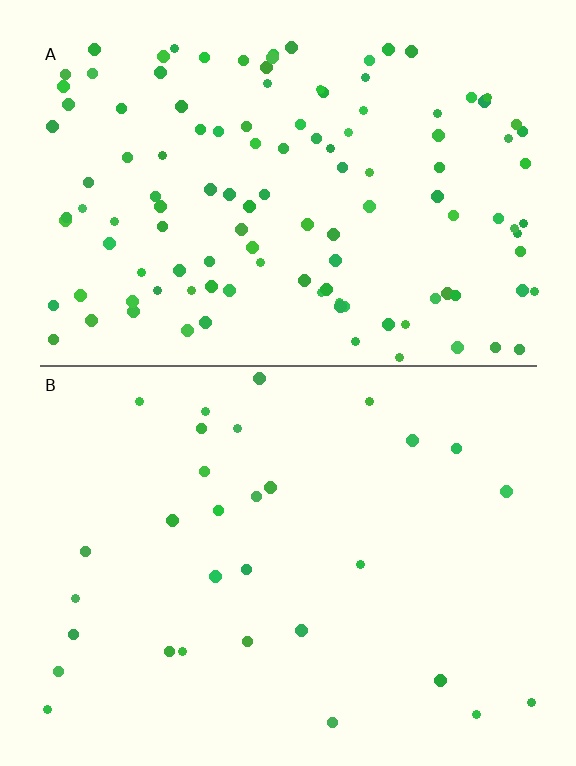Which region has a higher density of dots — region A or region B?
A (the top).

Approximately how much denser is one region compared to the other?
Approximately 4.0× — region A over region B.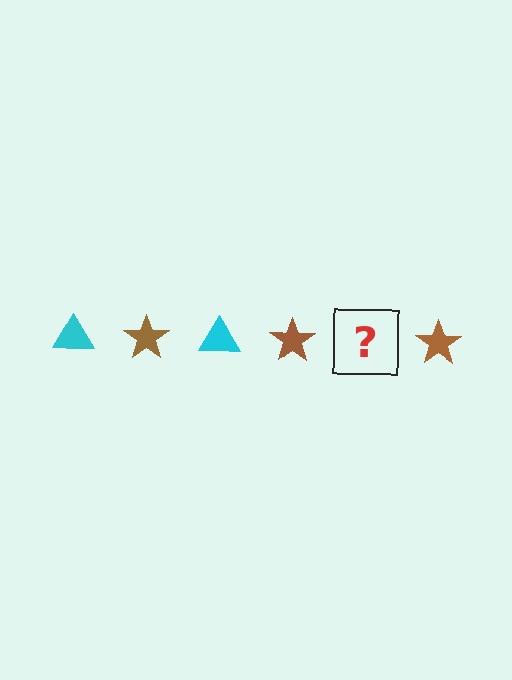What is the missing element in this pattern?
The missing element is a cyan triangle.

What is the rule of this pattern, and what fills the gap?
The rule is that the pattern alternates between cyan triangle and brown star. The gap should be filled with a cyan triangle.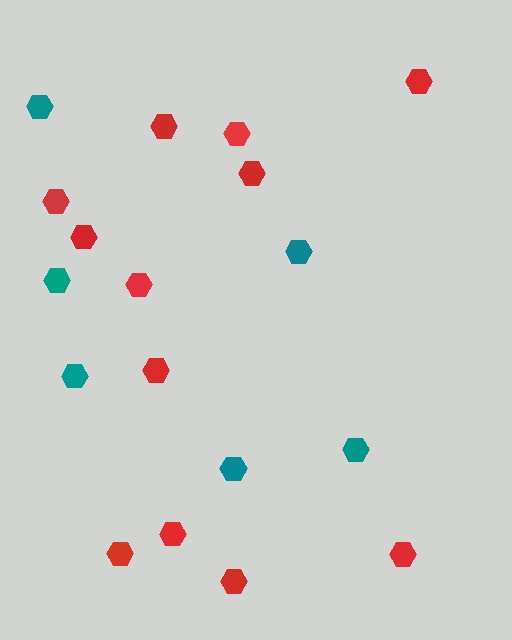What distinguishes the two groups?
There are 2 groups: one group of teal hexagons (6) and one group of red hexagons (12).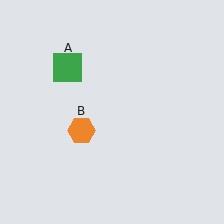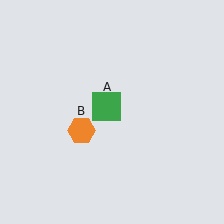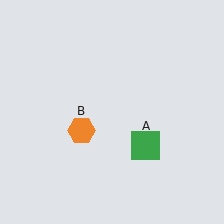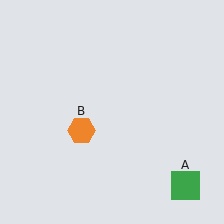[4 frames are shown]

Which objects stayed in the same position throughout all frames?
Orange hexagon (object B) remained stationary.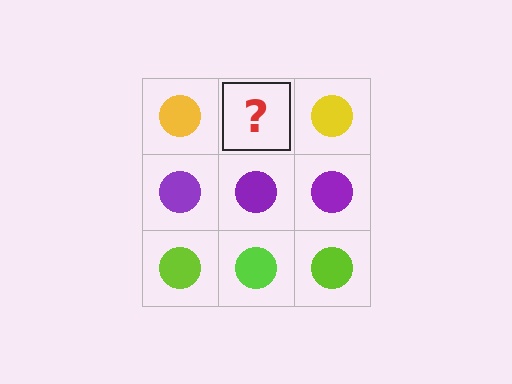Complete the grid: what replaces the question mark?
The question mark should be replaced with a yellow circle.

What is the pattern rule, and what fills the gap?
The rule is that each row has a consistent color. The gap should be filled with a yellow circle.